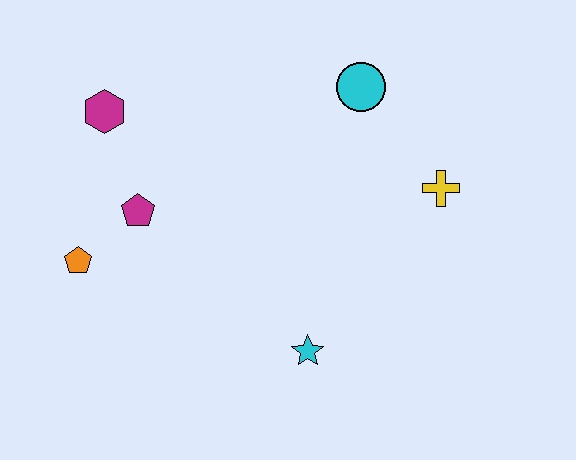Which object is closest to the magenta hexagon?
The magenta pentagon is closest to the magenta hexagon.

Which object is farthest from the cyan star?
The magenta hexagon is farthest from the cyan star.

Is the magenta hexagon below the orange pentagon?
No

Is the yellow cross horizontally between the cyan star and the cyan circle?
No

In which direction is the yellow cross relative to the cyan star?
The yellow cross is above the cyan star.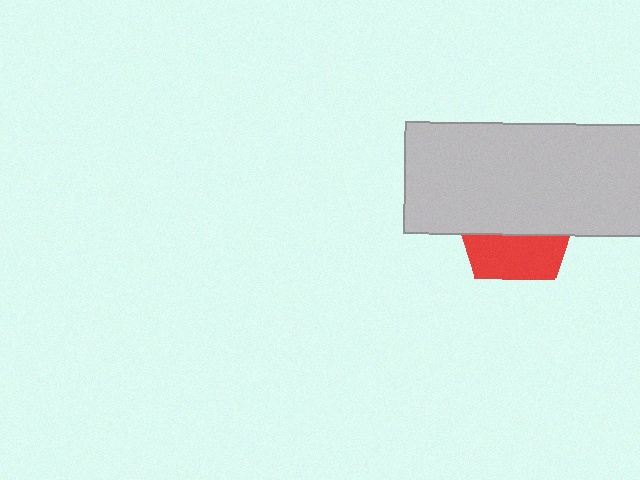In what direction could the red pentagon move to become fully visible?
The red pentagon could move down. That would shift it out from behind the light gray rectangle entirely.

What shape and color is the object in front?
The object in front is a light gray rectangle.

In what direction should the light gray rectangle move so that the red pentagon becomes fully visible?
The light gray rectangle should move up. That is the shortest direction to clear the overlap and leave the red pentagon fully visible.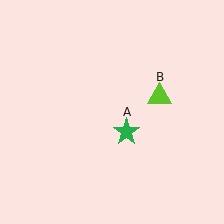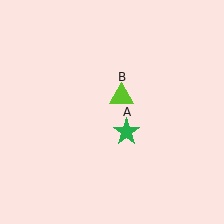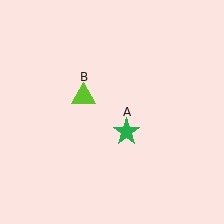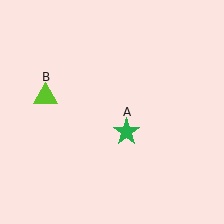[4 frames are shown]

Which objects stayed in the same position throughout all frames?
Green star (object A) remained stationary.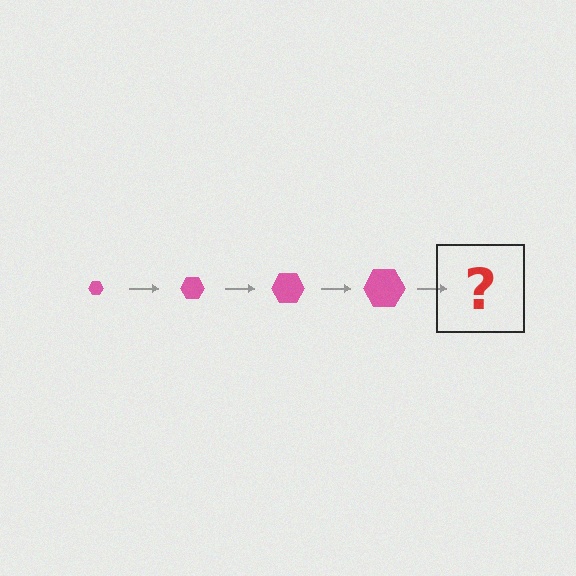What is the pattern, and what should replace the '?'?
The pattern is that the hexagon gets progressively larger each step. The '?' should be a pink hexagon, larger than the previous one.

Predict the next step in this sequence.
The next step is a pink hexagon, larger than the previous one.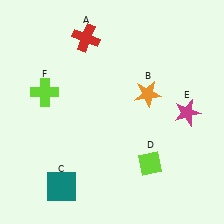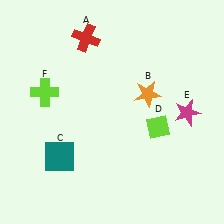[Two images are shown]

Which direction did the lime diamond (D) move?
The lime diamond (D) moved up.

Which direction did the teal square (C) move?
The teal square (C) moved up.